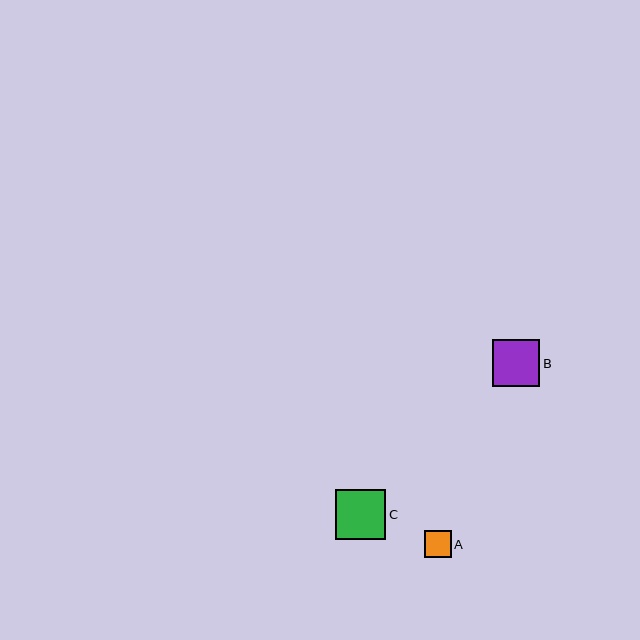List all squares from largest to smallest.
From largest to smallest: C, B, A.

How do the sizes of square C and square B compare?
Square C and square B are approximately the same size.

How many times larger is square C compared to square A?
Square C is approximately 1.9 times the size of square A.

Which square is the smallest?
Square A is the smallest with a size of approximately 27 pixels.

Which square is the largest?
Square C is the largest with a size of approximately 50 pixels.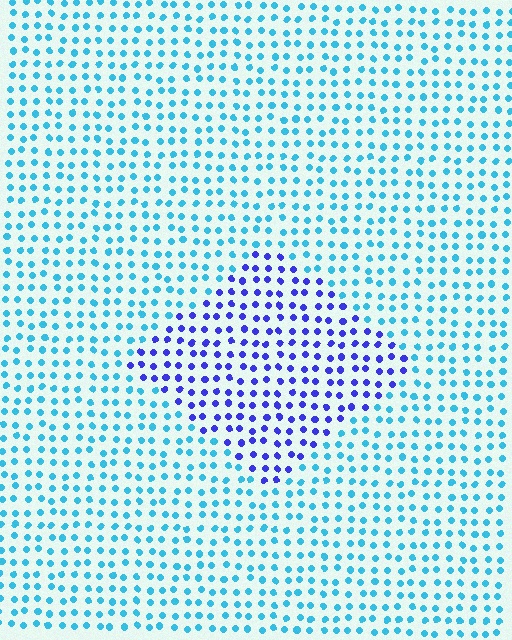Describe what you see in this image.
The image is filled with small cyan elements in a uniform arrangement. A diamond-shaped region is visible where the elements are tinted to a slightly different hue, forming a subtle color boundary.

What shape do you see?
I see a diamond.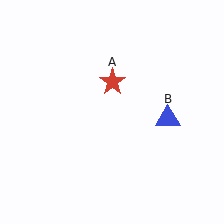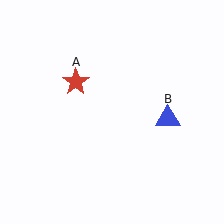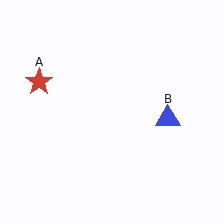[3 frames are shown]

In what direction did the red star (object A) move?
The red star (object A) moved left.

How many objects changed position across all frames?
1 object changed position: red star (object A).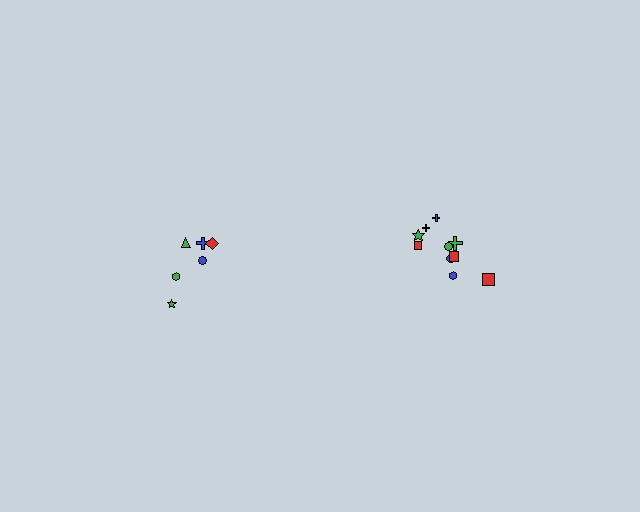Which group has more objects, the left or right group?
The right group.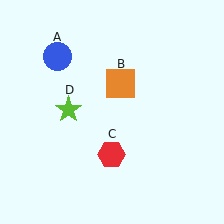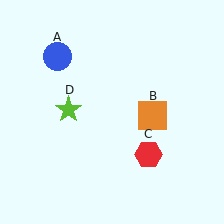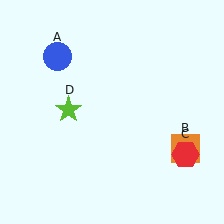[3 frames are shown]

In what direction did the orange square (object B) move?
The orange square (object B) moved down and to the right.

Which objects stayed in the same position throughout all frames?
Blue circle (object A) and lime star (object D) remained stationary.